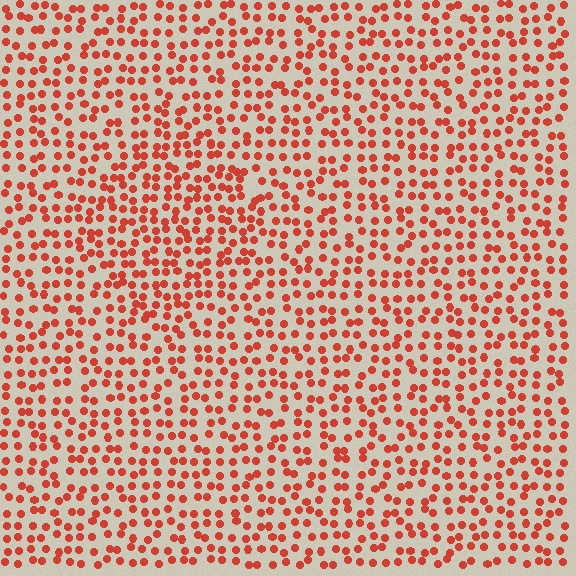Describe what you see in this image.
The image contains small red elements arranged at two different densities. A diamond-shaped region is visible where the elements are more densely packed than the surrounding area.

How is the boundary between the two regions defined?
The boundary is defined by a change in element density (approximately 1.4x ratio). All elements are the same color, size, and shape.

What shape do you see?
I see a diamond.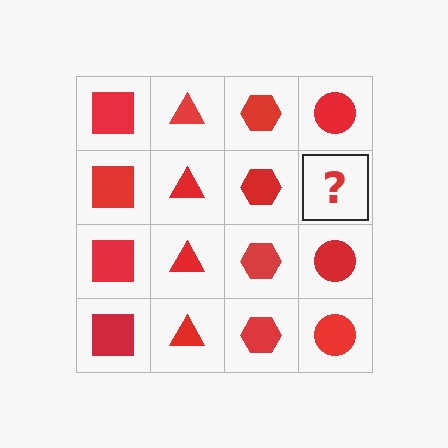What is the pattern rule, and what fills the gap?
The rule is that each column has a consistent shape. The gap should be filled with a red circle.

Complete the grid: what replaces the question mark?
The question mark should be replaced with a red circle.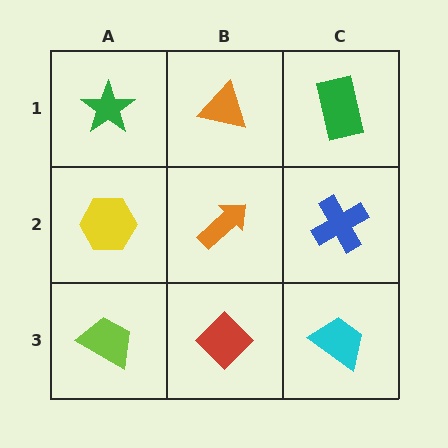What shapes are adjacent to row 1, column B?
An orange arrow (row 2, column B), a green star (row 1, column A), a green rectangle (row 1, column C).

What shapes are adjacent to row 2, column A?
A green star (row 1, column A), a lime trapezoid (row 3, column A), an orange arrow (row 2, column B).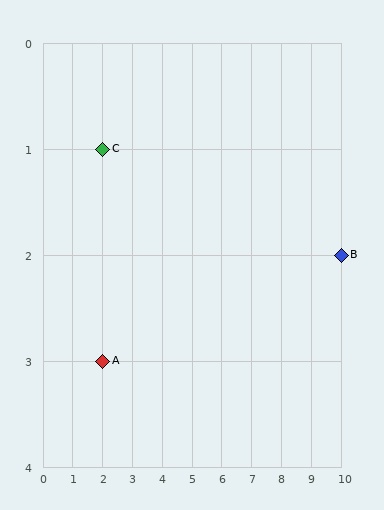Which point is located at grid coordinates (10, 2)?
Point B is at (10, 2).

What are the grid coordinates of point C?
Point C is at grid coordinates (2, 1).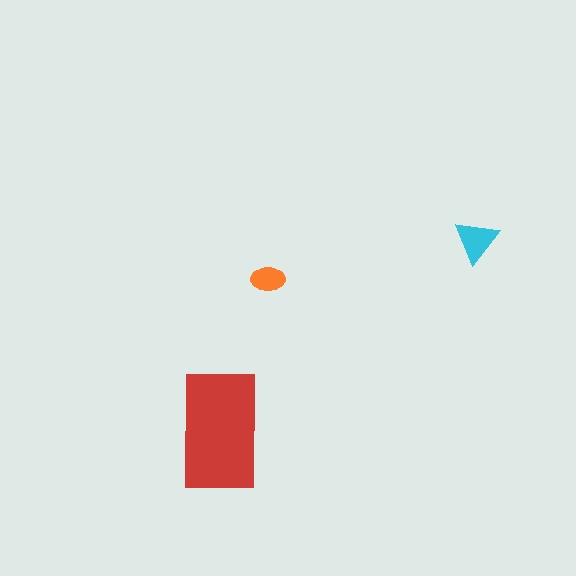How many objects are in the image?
There are 3 objects in the image.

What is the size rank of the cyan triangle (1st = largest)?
2nd.